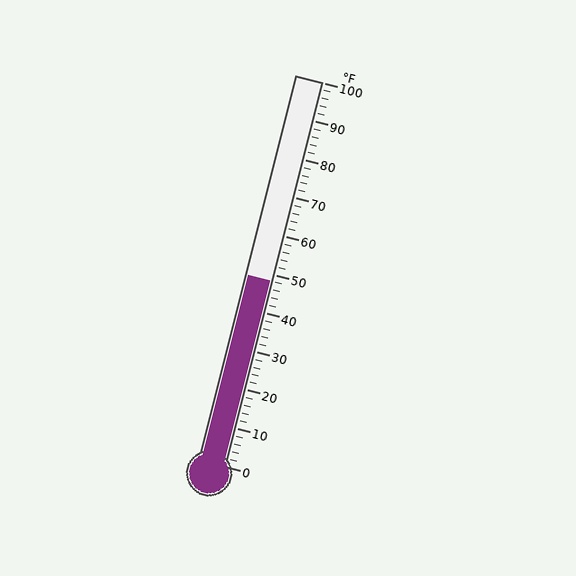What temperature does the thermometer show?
The thermometer shows approximately 48°F.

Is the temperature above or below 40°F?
The temperature is above 40°F.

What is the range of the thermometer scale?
The thermometer scale ranges from 0°F to 100°F.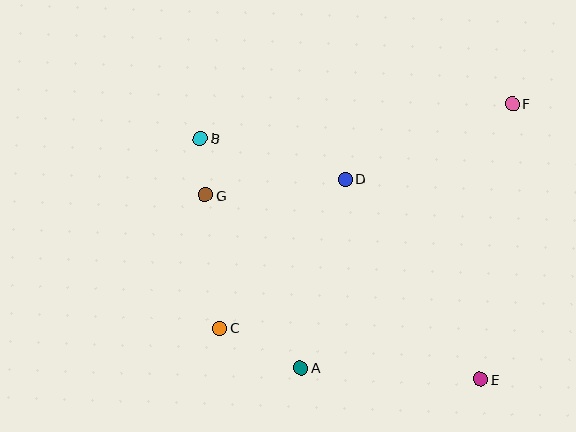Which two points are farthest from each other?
Points B and E are farthest from each other.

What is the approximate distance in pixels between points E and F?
The distance between E and F is approximately 277 pixels.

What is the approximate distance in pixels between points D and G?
The distance between D and G is approximately 141 pixels.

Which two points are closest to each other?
Points B and G are closest to each other.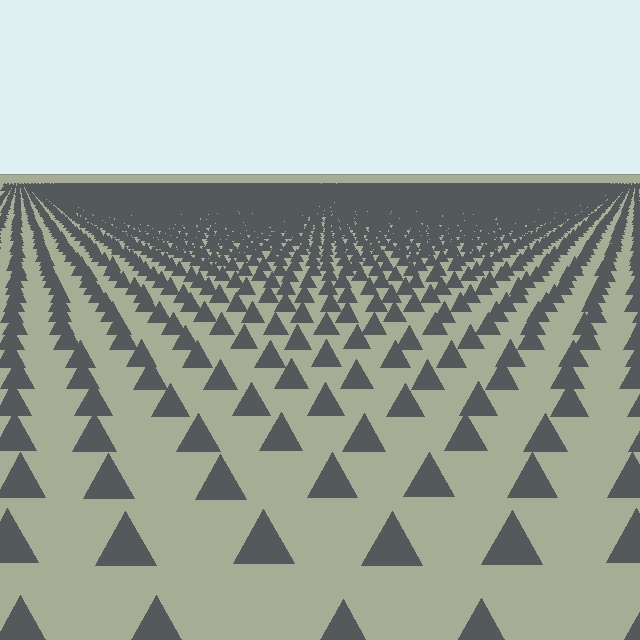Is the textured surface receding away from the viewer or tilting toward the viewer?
The surface is receding away from the viewer. Texture elements get smaller and denser toward the top.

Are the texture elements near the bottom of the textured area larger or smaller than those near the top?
Larger. Near the bottom, elements are closer to the viewer and appear at a bigger on-screen size.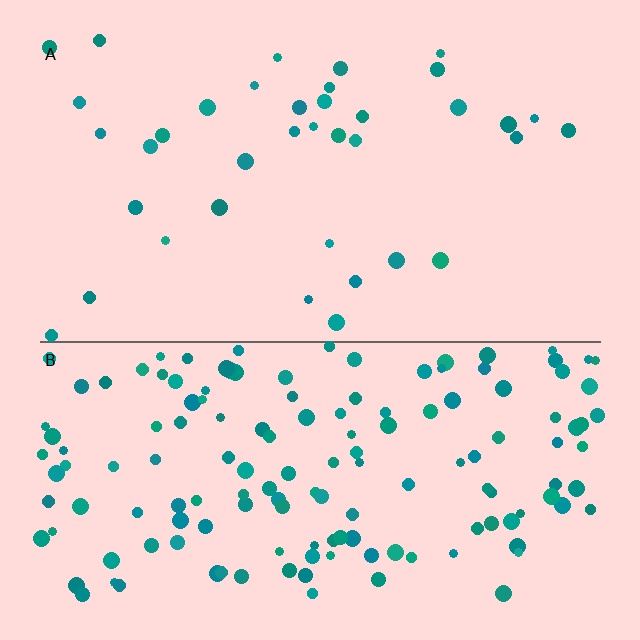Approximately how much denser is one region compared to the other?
Approximately 3.9× — region B over region A.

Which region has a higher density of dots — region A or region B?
B (the bottom).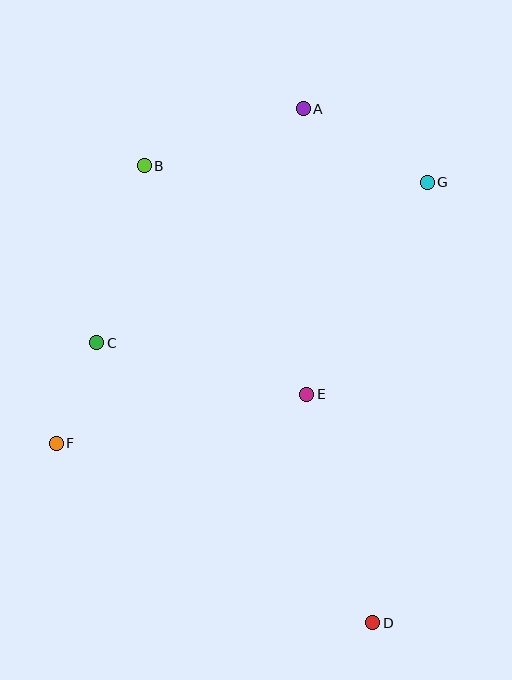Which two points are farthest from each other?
Points A and D are farthest from each other.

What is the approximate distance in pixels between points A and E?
The distance between A and E is approximately 286 pixels.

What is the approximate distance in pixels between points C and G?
The distance between C and G is approximately 368 pixels.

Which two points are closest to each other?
Points C and F are closest to each other.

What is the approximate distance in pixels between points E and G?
The distance between E and G is approximately 244 pixels.